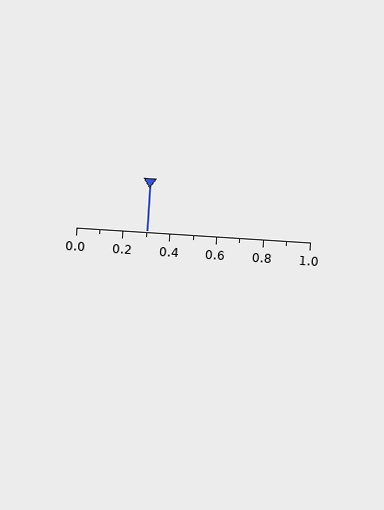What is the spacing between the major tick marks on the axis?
The major ticks are spaced 0.2 apart.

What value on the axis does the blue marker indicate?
The marker indicates approximately 0.3.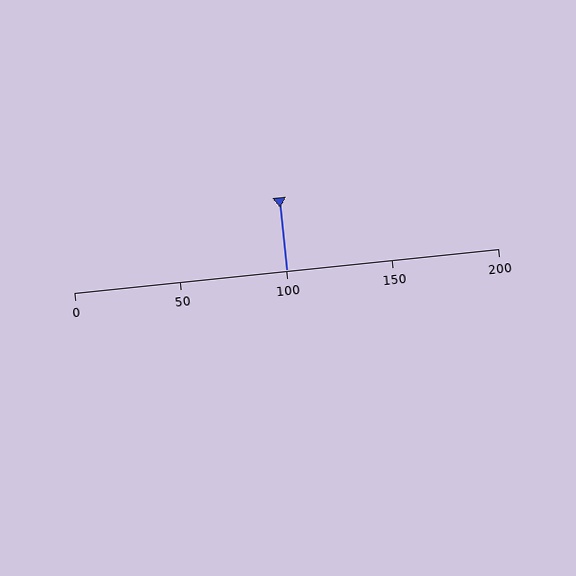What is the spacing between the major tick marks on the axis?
The major ticks are spaced 50 apart.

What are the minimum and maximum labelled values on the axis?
The axis runs from 0 to 200.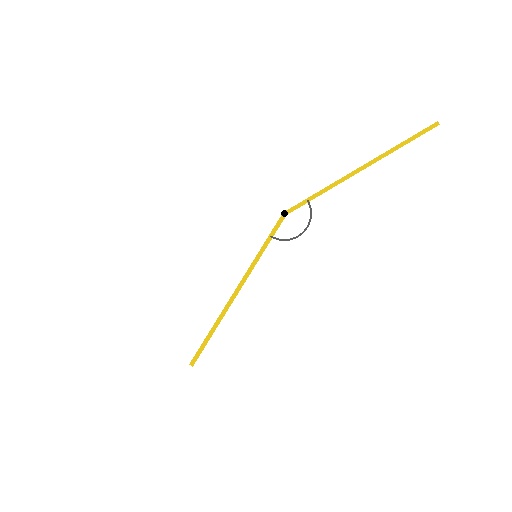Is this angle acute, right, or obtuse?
It is obtuse.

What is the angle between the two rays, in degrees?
Approximately 152 degrees.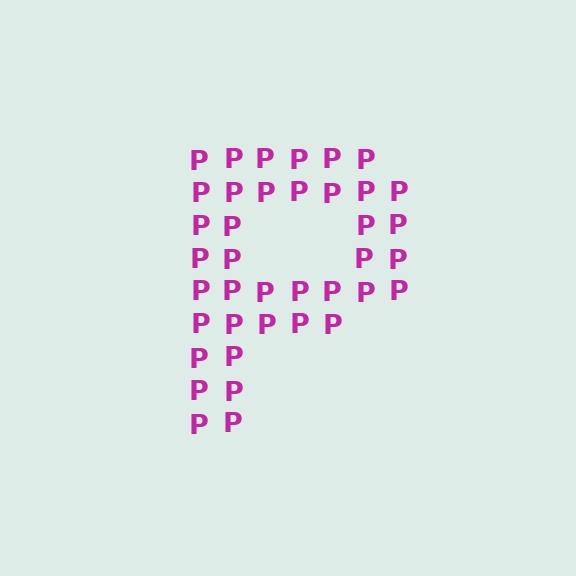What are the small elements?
The small elements are letter P's.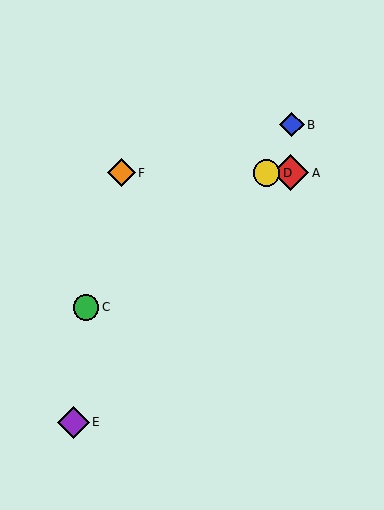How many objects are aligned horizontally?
3 objects (A, D, F) are aligned horizontally.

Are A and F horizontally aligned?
Yes, both are at y≈173.